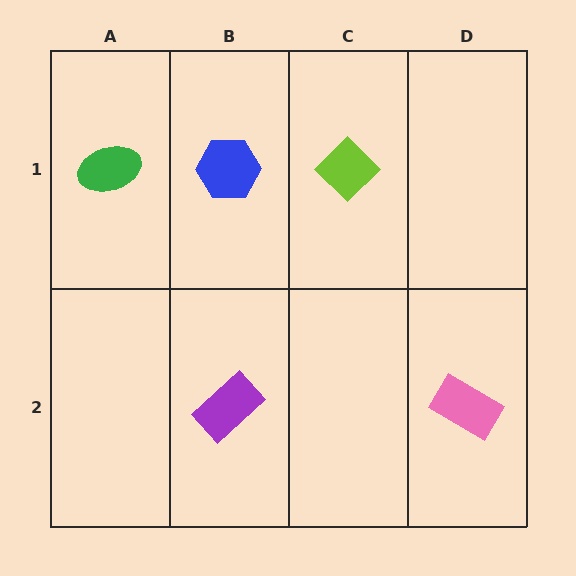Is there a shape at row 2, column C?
No, that cell is empty.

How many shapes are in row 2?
2 shapes.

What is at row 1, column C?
A lime diamond.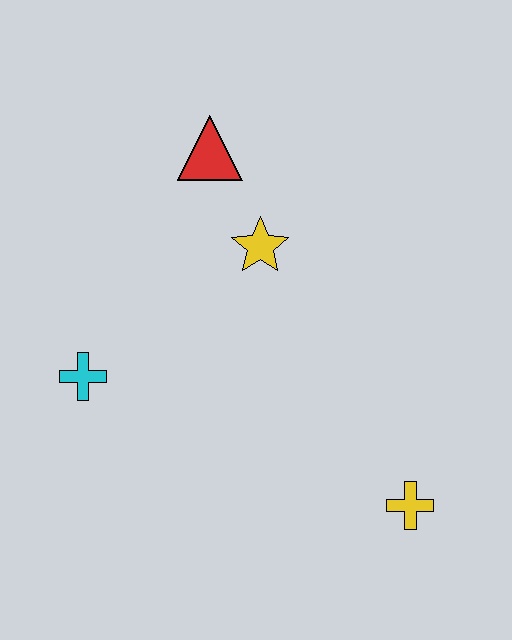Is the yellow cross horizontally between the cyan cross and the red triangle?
No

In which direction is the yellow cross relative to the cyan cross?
The yellow cross is to the right of the cyan cross.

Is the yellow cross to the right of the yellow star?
Yes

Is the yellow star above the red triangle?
No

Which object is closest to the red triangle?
The yellow star is closest to the red triangle.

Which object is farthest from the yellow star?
The yellow cross is farthest from the yellow star.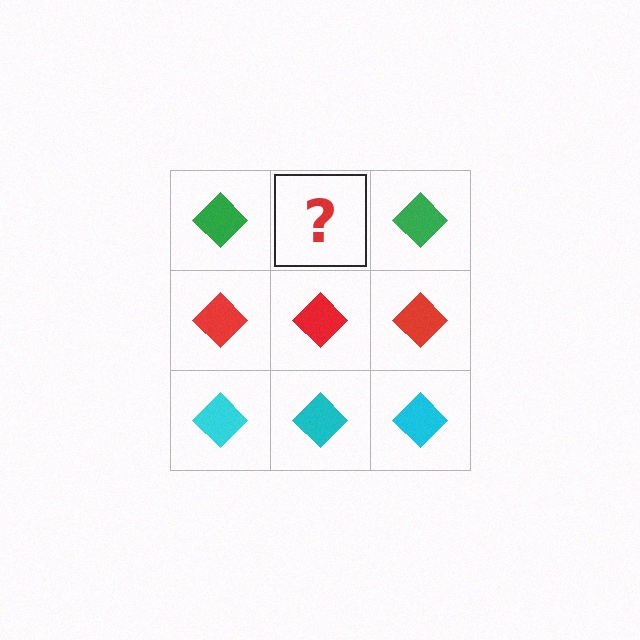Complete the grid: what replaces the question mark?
The question mark should be replaced with a green diamond.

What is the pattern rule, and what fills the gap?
The rule is that each row has a consistent color. The gap should be filled with a green diamond.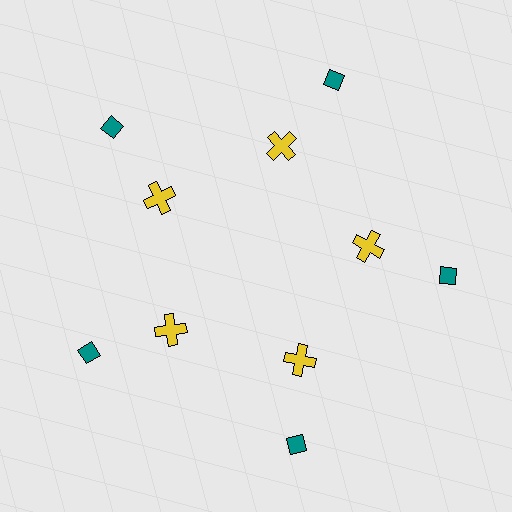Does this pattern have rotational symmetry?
Yes, this pattern has 5-fold rotational symmetry. It looks the same after rotating 72 degrees around the center.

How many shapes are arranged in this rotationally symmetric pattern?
There are 10 shapes, arranged in 5 groups of 2.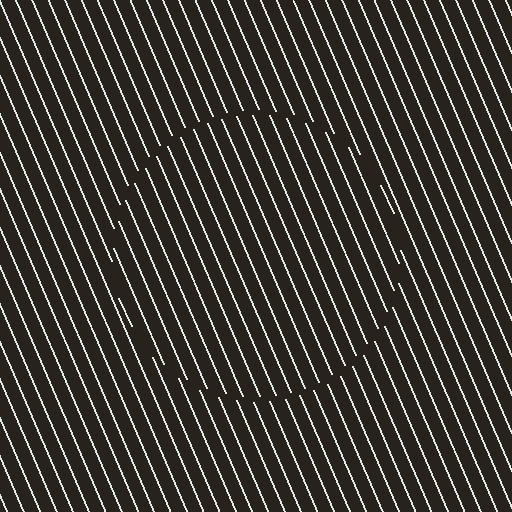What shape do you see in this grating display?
An illusory circle. The interior of the shape contains the same grating, shifted by half a period — the contour is defined by the phase discontinuity where line-ends from the inner and outer gratings abut.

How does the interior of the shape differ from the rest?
The interior of the shape contains the same grating, shifted by half a period — the contour is defined by the phase discontinuity where line-ends from the inner and outer gratings abut.